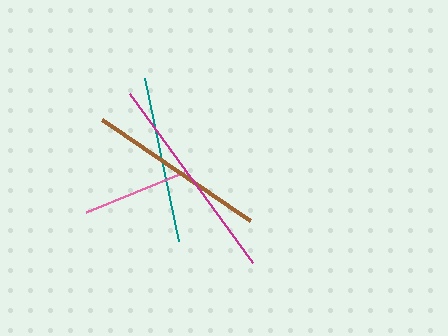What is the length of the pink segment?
The pink segment is approximately 106 pixels long.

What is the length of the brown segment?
The brown segment is approximately 180 pixels long.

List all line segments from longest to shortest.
From longest to shortest: magenta, brown, teal, pink.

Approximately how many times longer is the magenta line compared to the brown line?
The magenta line is approximately 1.2 times the length of the brown line.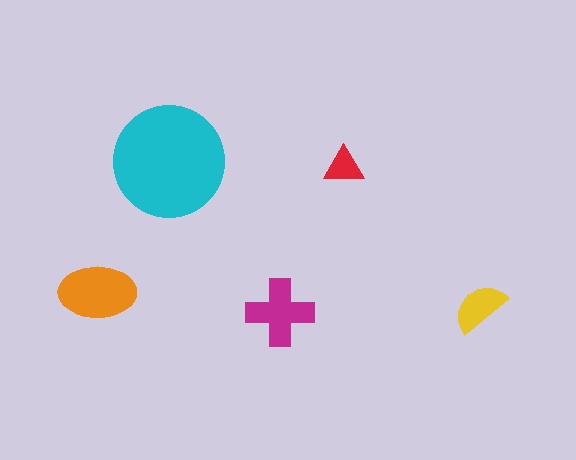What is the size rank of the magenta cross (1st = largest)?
3rd.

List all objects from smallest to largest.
The red triangle, the yellow semicircle, the magenta cross, the orange ellipse, the cyan circle.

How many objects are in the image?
There are 5 objects in the image.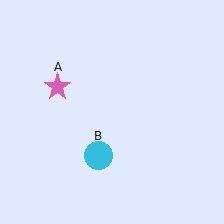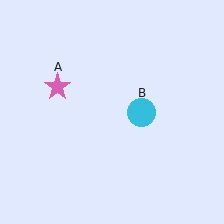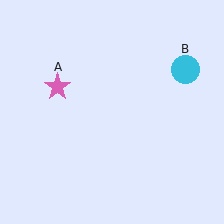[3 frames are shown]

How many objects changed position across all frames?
1 object changed position: cyan circle (object B).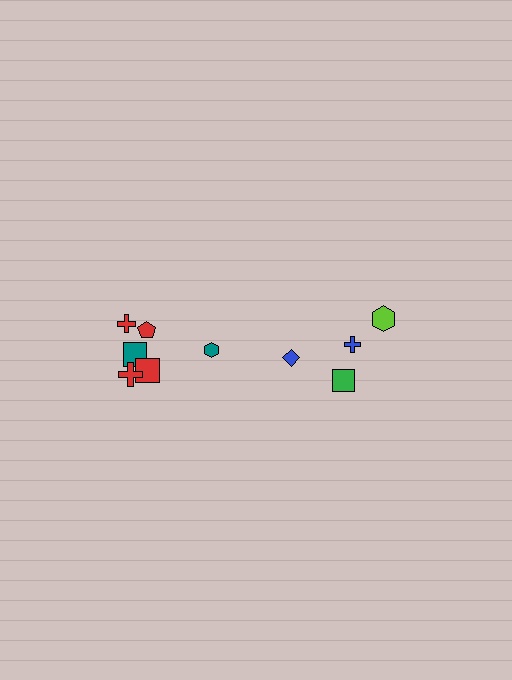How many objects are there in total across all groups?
There are 10 objects.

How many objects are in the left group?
There are 6 objects.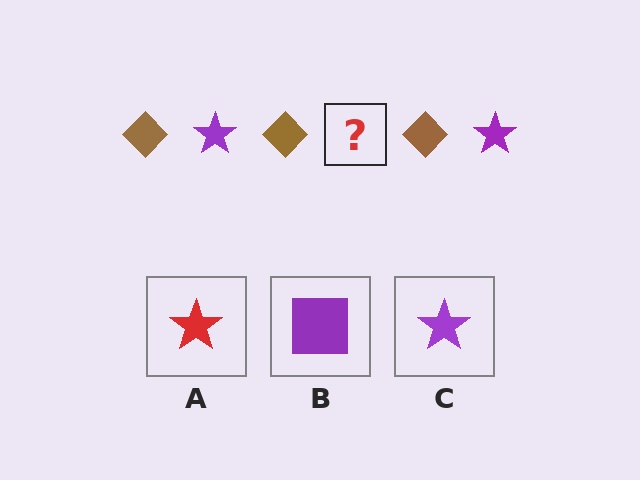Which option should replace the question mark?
Option C.